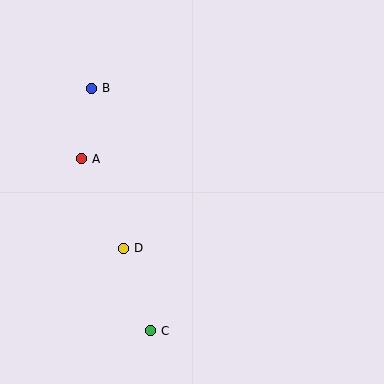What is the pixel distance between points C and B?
The distance between C and B is 250 pixels.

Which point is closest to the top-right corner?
Point B is closest to the top-right corner.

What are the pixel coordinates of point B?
Point B is at (92, 88).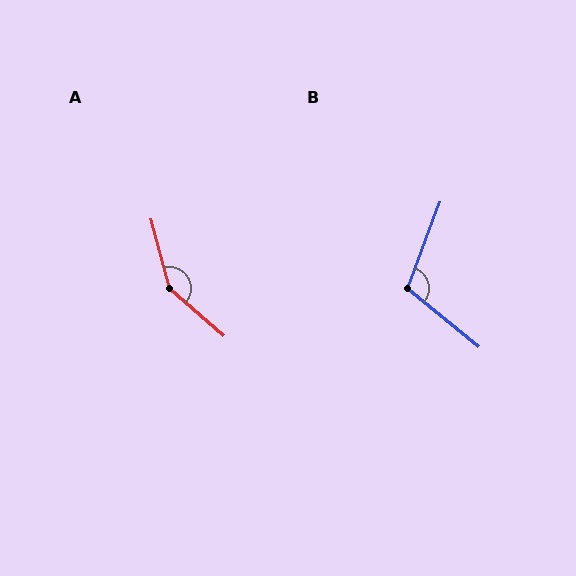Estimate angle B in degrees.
Approximately 109 degrees.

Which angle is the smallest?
B, at approximately 109 degrees.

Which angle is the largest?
A, at approximately 146 degrees.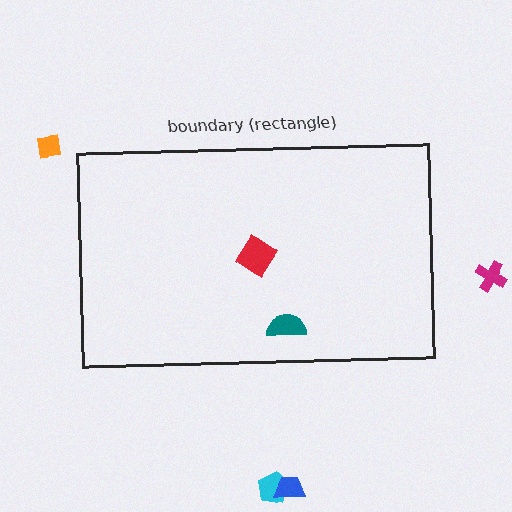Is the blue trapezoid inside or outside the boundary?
Outside.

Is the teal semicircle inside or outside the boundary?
Inside.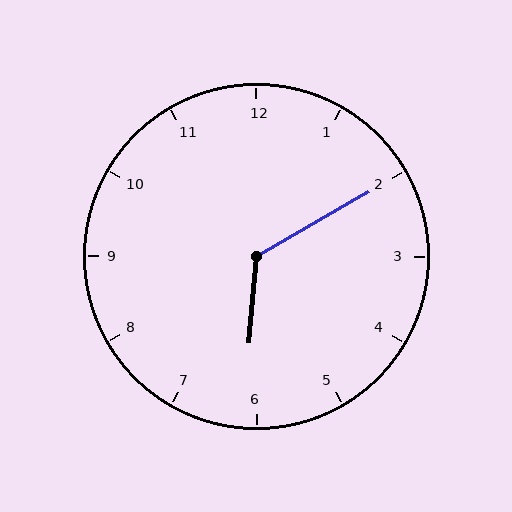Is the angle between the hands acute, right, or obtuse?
It is obtuse.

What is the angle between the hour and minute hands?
Approximately 125 degrees.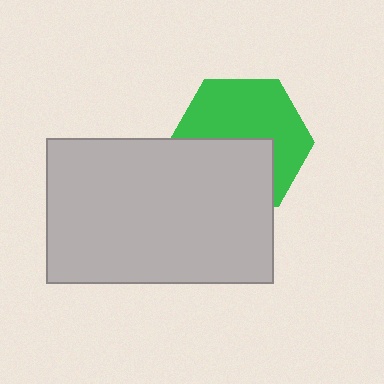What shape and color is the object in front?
The object in front is a light gray rectangle.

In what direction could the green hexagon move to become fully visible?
The green hexagon could move up. That would shift it out from behind the light gray rectangle entirely.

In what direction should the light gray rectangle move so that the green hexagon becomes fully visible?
The light gray rectangle should move down. That is the shortest direction to clear the overlap and leave the green hexagon fully visible.